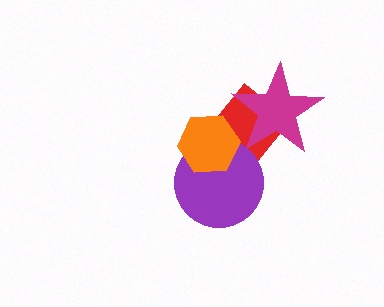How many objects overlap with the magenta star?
1 object overlaps with the magenta star.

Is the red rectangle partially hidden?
Yes, it is partially covered by another shape.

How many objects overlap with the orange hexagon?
2 objects overlap with the orange hexagon.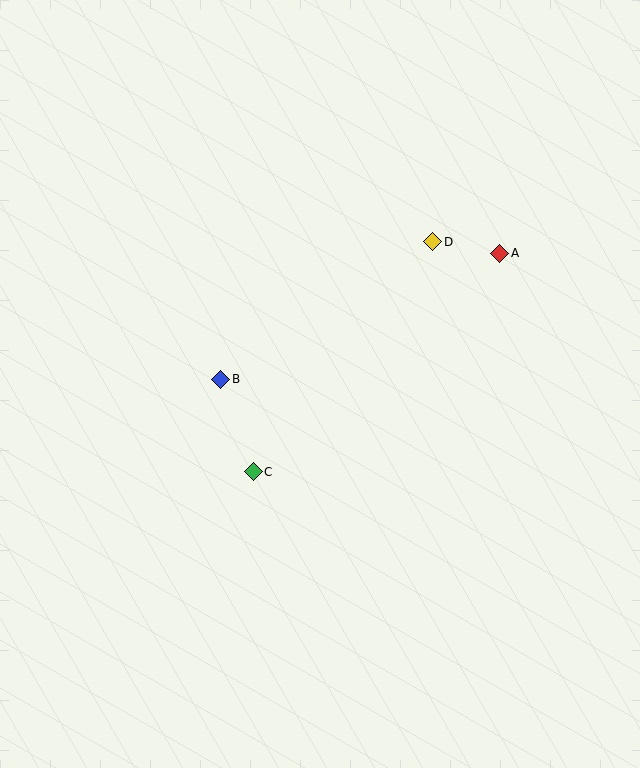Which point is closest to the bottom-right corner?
Point C is closest to the bottom-right corner.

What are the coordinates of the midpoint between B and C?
The midpoint between B and C is at (237, 425).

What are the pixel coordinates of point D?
Point D is at (433, 242).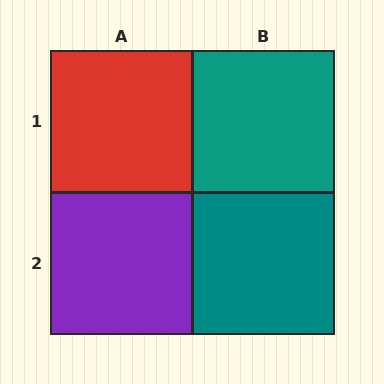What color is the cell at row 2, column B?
Teal.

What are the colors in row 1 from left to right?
Red, teal.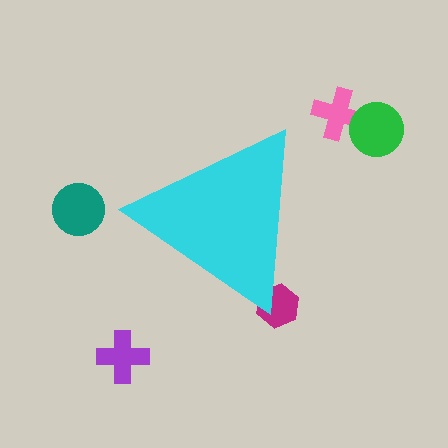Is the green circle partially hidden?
No, the green circle is fully visible.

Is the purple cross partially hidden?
No, the purple cross is fully visible.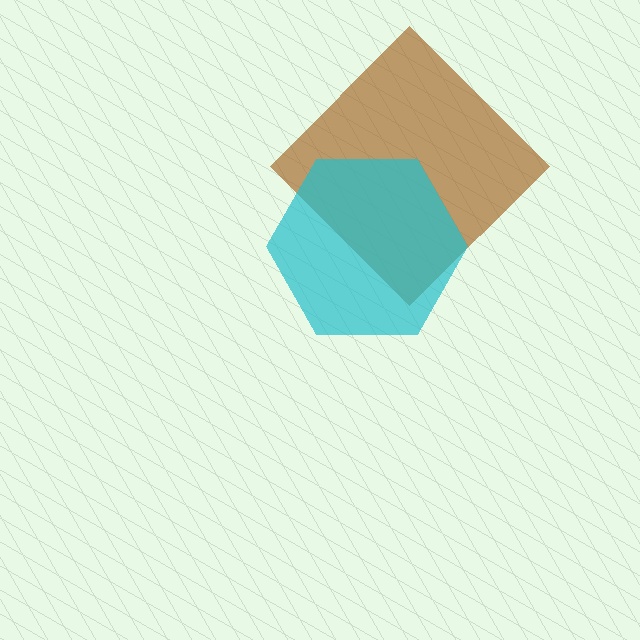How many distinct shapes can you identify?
There are 2 distinct shapes: a brown diamond, a cyan hexagon.